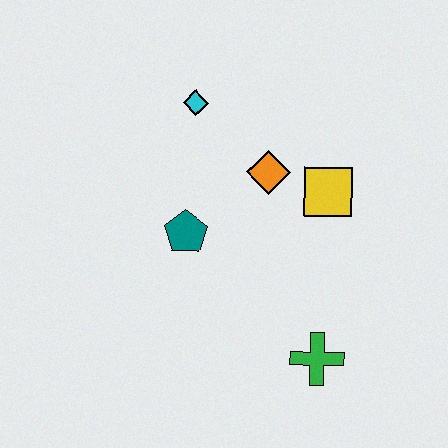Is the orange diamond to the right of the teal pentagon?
Yes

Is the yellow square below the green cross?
No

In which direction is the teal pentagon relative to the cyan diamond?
The teal pentagon is below the cyan diamond.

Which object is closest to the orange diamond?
The yellow square is closest to the orange diamond.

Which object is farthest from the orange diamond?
The green cross is farthest from the orange diamond.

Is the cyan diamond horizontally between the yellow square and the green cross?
No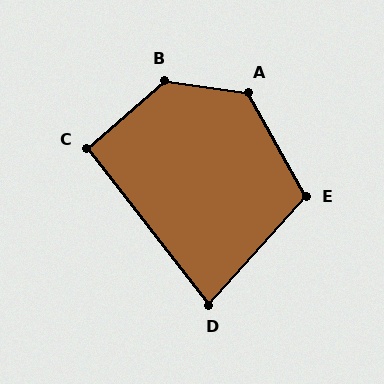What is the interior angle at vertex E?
Approximately 109 degrees (obtuse).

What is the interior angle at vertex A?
Approximately 127 degrees (obtuse).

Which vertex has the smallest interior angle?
D, at approximately 80 degrees.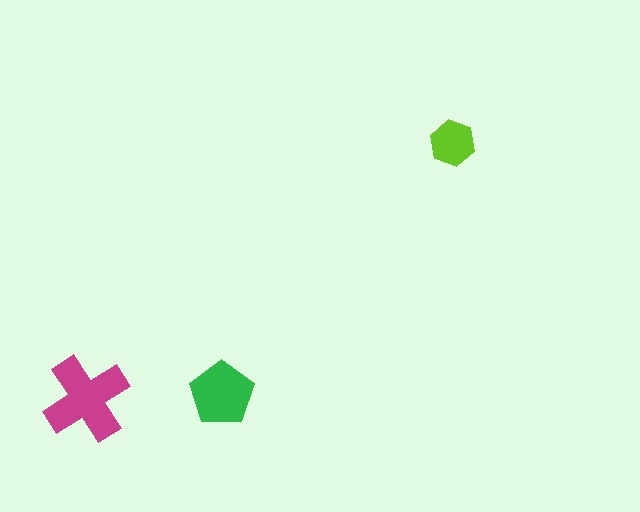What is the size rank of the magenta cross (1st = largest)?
1st.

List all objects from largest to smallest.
The magenta cross, the green pentagon, the lime hexagon.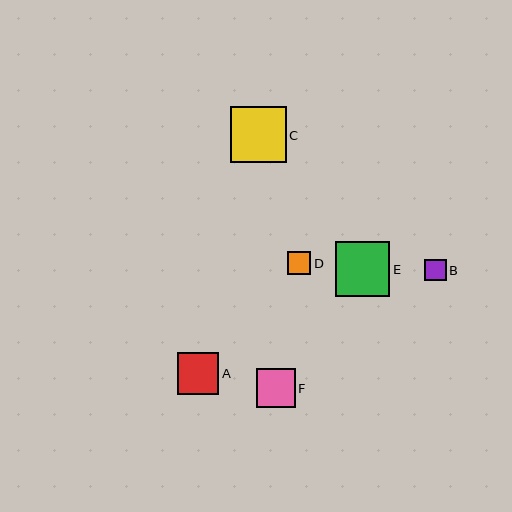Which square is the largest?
Square C is the largest with a size of approximately 56 pixels.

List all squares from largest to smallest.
From largest to smallest: C, E, A, F, D, B.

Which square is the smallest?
Square B is the smallest with a size of approximately 21 pixels.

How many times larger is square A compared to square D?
Square A is approximately 1.8 times the size of square D.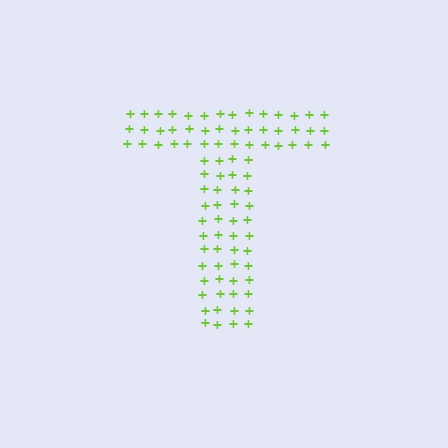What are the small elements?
The small elements are plus signs.